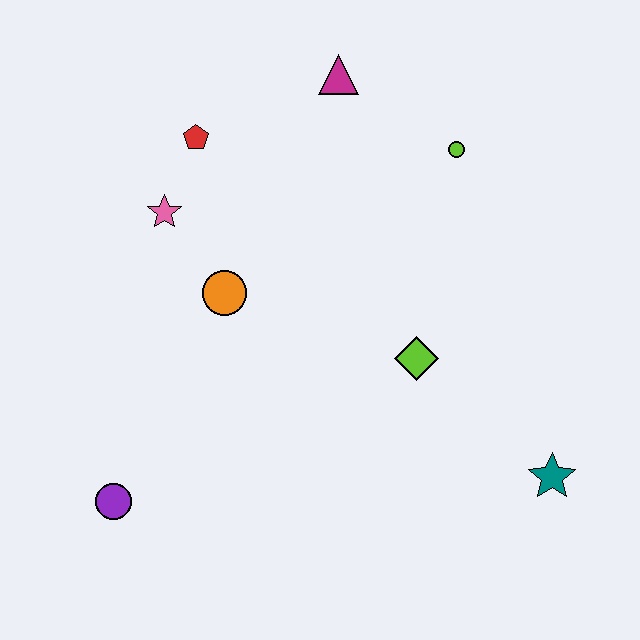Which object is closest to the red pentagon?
The pink star is closest to the red pentagon.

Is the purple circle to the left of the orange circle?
Yes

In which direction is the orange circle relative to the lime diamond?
The orange circle is to the left of the lime diamond.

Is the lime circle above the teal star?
Yes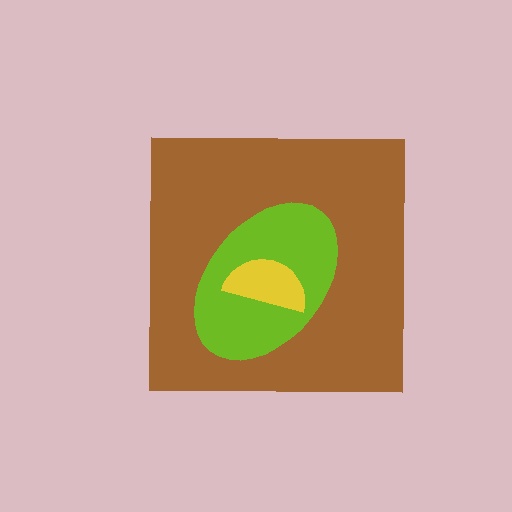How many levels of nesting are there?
3.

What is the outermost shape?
The brown square.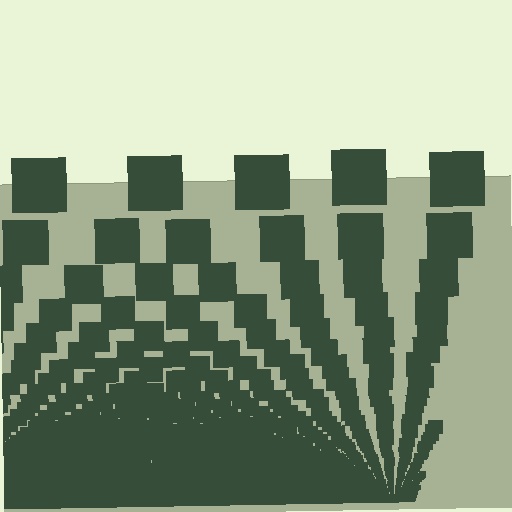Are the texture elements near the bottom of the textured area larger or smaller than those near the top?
Smaller. The gradient is inverted — elements near the bottom are smaller and denser.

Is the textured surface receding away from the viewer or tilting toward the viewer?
The surface appears to tilt toward the viewer. Texture elements get larger and sparser toward the top.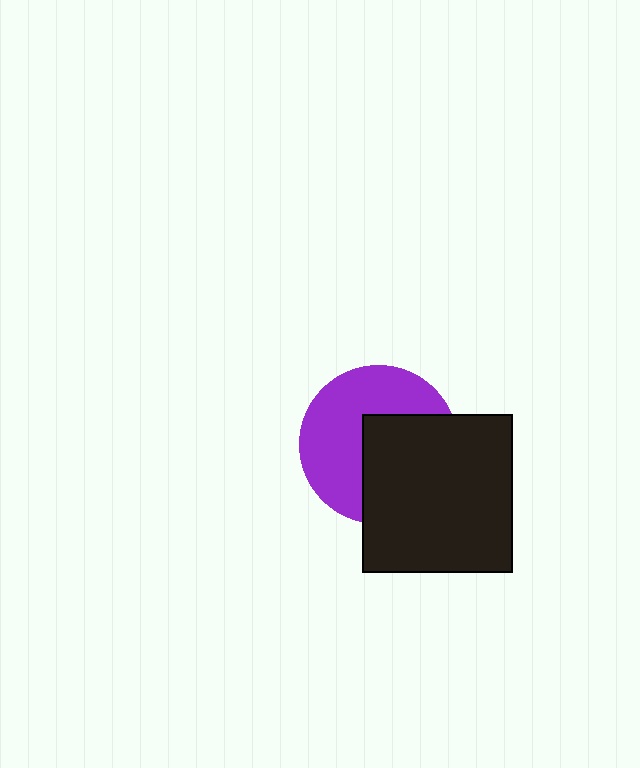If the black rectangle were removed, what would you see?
You would see the complete purple circle.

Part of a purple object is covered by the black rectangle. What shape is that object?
It is a circle.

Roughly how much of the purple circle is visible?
About half of it is visible (roughly 53%).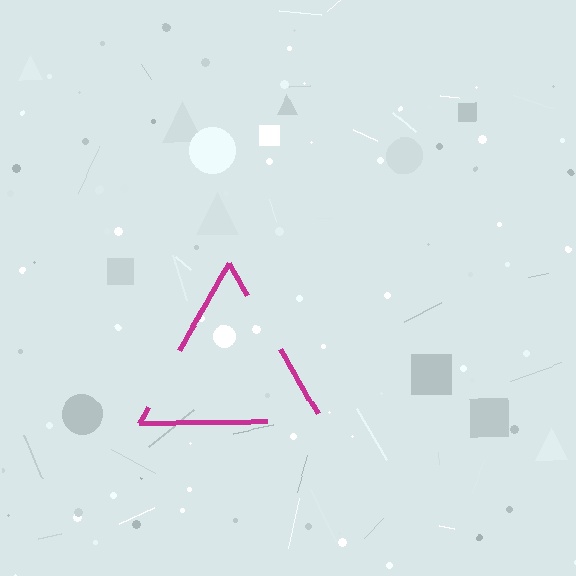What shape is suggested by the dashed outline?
The dashed outline suggests a triangle.